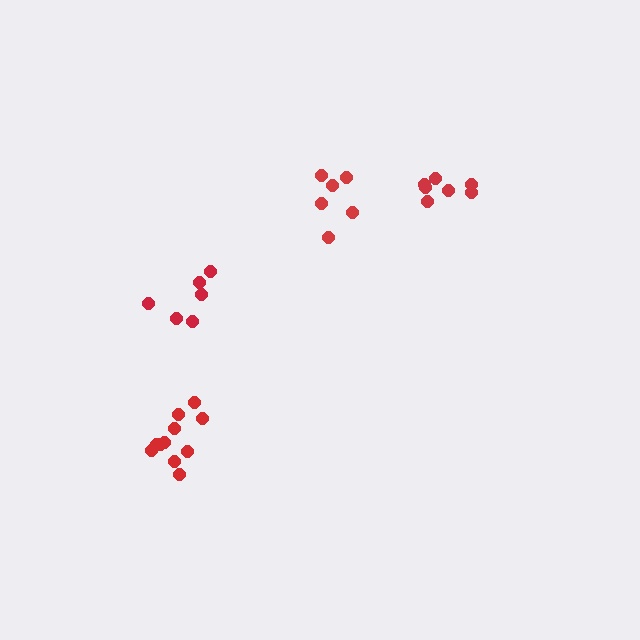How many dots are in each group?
Group 1: 7 dots, Group 2: 6 dots, Group 3: 6 dots, Group 4: 11 dots (30 total).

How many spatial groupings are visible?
There are 4 spatial groupings.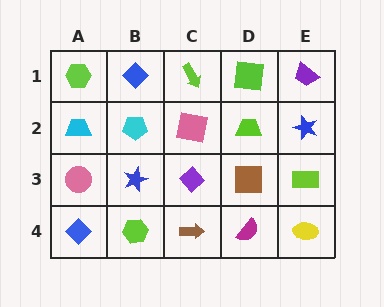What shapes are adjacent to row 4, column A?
A pink circle (row 3, column A), a lime hexagon (row 4, column B).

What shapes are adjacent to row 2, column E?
A purple trapezoid (row 1, column E), a lime rectangle (row 3, column E), a lime trapezoid (row 2, column D).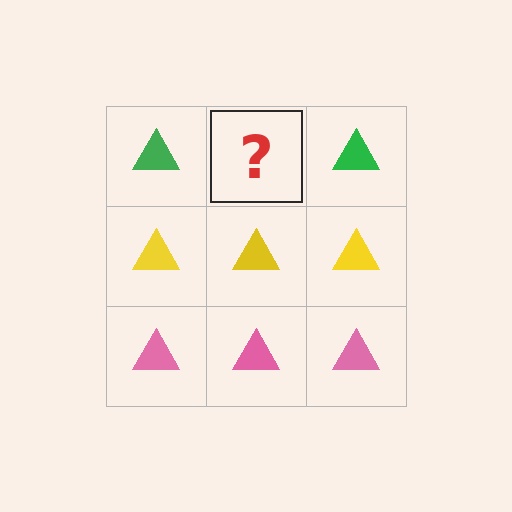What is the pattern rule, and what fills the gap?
The rule is that each row has a consistent color. The gap should be filled with a green triangle.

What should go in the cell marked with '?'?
The missing cell should contain a green triangle.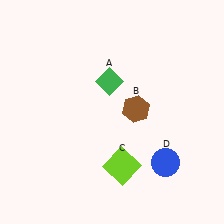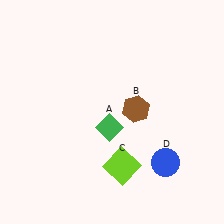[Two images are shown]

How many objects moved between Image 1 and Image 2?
1 object moved between the two images.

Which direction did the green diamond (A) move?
The green diamond (A) moved down.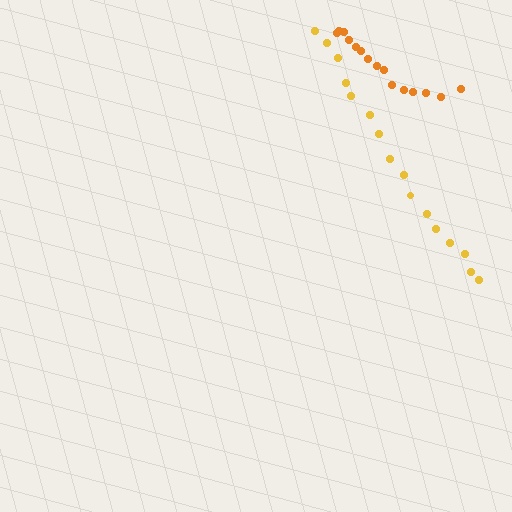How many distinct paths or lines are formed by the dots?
There are 2 distinct paths.